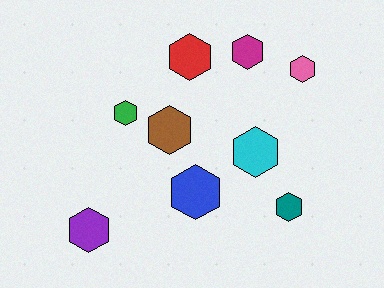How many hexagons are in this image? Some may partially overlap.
There are 9 hexagons.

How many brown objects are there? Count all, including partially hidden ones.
There is 1 brown object.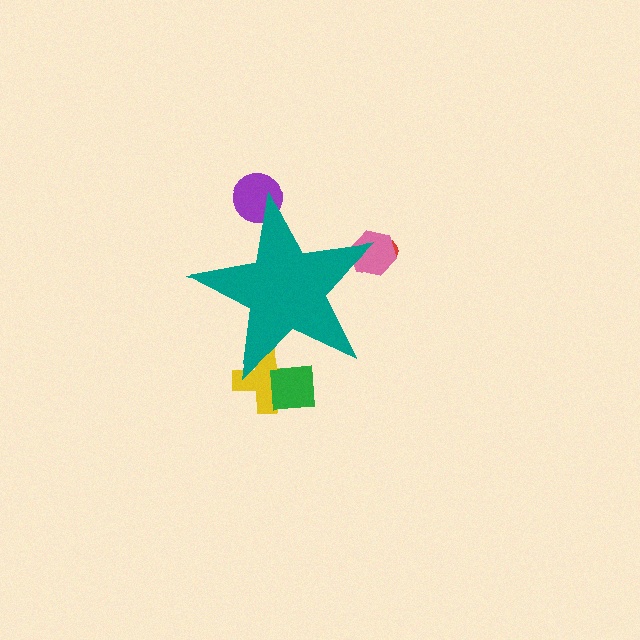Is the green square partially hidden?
Yes, the green square is partially hidden behind the teal star.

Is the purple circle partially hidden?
Yes, the purple circle is partially hidden behind the teal star.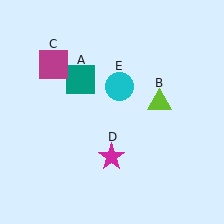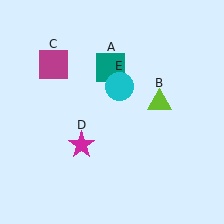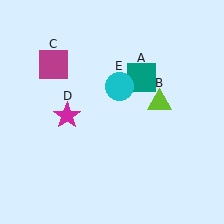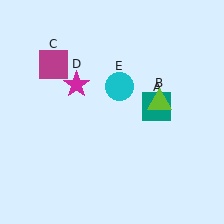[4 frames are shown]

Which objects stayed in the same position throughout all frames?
Lime triangle (object B) and magenta square (object C) and cyan circle (object E) remained stationary.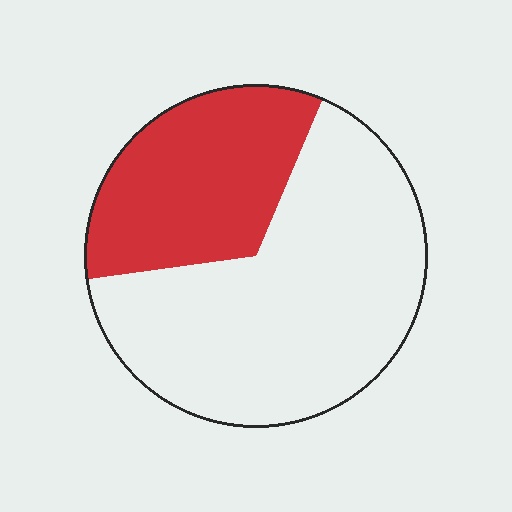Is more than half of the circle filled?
No.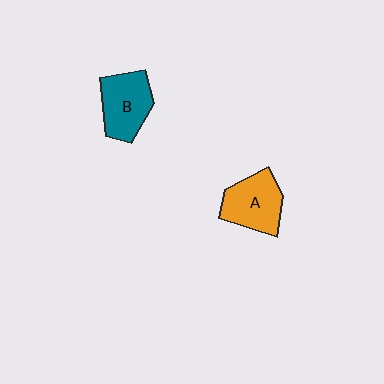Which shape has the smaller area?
Shape B (teal).